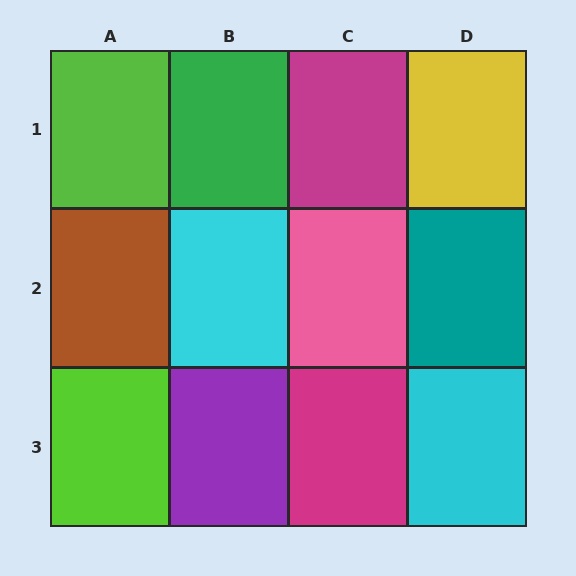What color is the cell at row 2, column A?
Brown.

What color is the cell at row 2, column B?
Cyan.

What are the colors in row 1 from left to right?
Lime, green, magenta, yellow.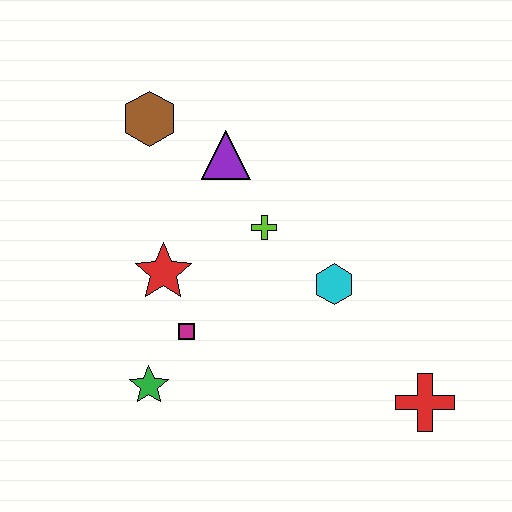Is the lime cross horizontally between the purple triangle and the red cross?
Yes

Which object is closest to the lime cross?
The purple triangle is closest to the lime cross.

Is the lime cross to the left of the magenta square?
No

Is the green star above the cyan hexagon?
No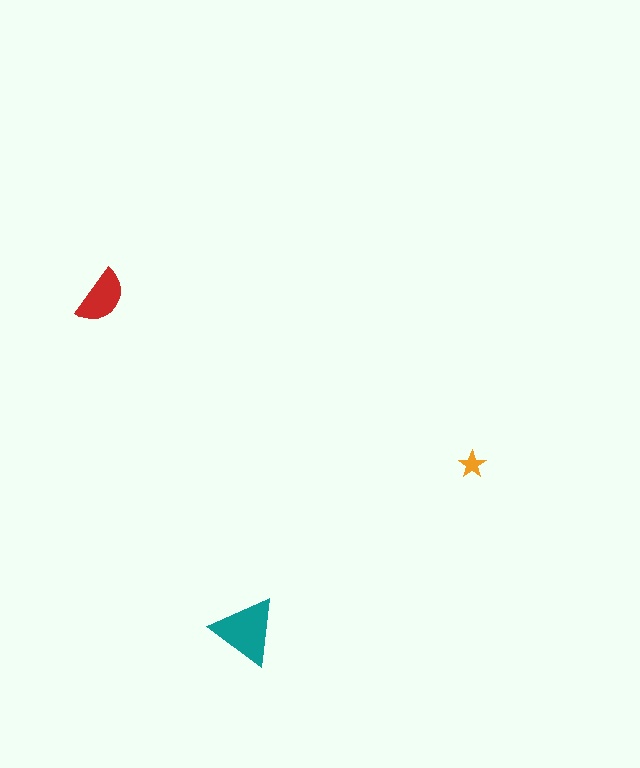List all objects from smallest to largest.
The orange star, the red semicircle, the teal triangle.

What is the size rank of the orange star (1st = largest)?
3rd.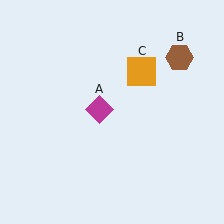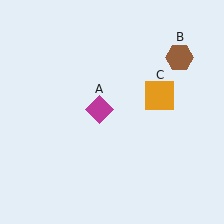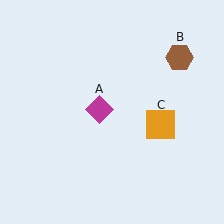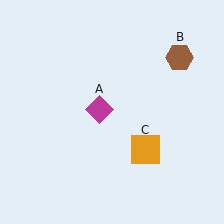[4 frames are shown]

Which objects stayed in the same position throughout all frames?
Magenta diamond (object A) and brown hexagon (object B) remained stationary.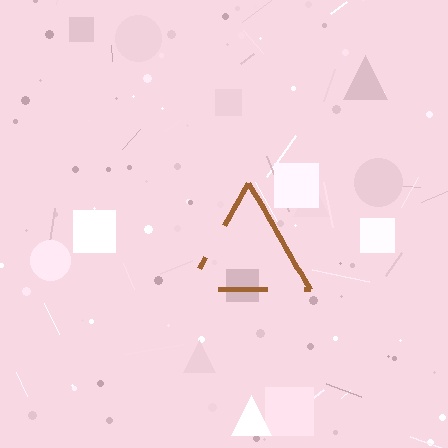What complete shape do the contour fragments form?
The contour fragments form a triangle.